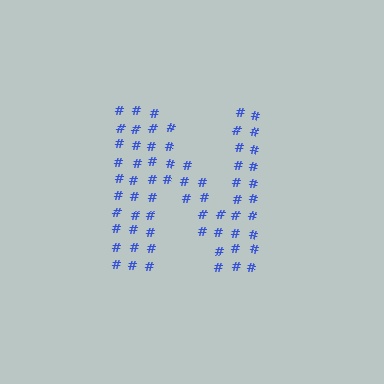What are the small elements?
The small elements are hash symbols.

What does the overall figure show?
The overall figure shows the letter N.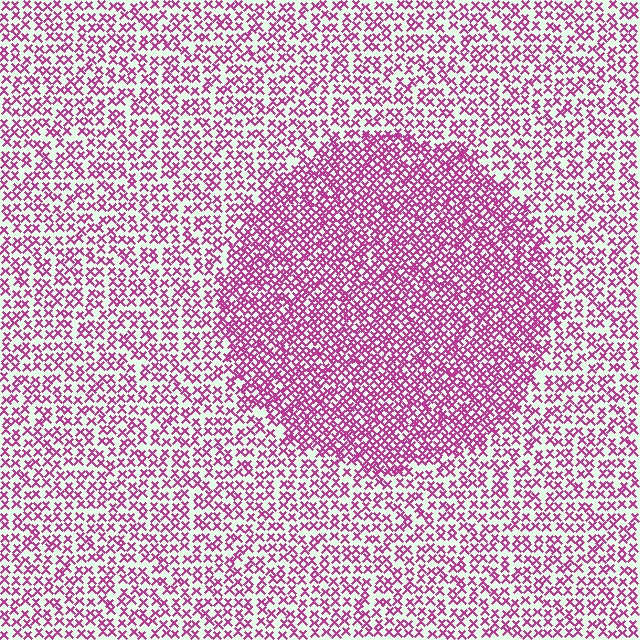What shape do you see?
I see a circle.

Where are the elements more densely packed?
The elements are more densely packed inside the circle boundary.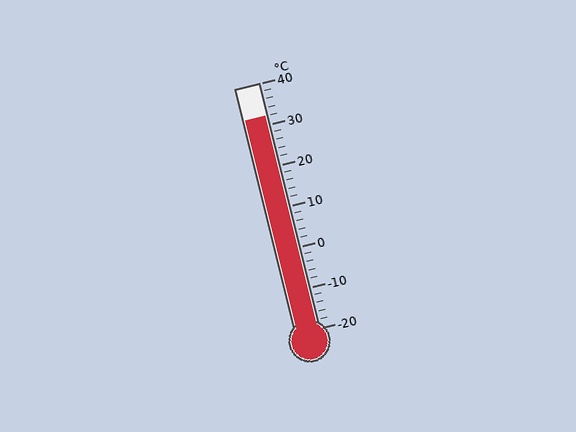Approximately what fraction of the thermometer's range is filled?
The thermometer is filled to approximately 85% of its range.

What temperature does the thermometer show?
The thermometer shows approximately 32°C.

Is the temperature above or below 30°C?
The temperature is above 30°C.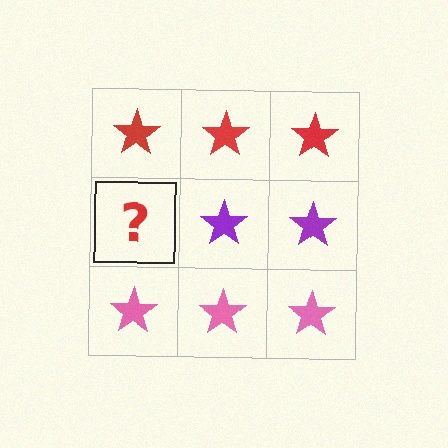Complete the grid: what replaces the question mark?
The question mark should be replaced with a purple star.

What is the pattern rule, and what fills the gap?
The rule is that each row has a consistent color. The gap should be filled with a purple star.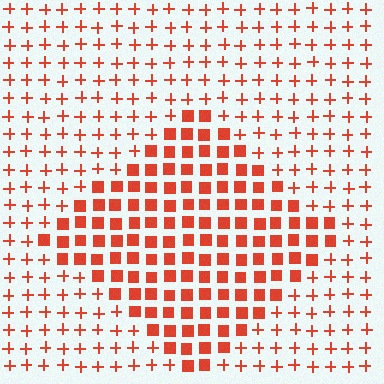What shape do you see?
I see a diamond.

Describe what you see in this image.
The image is filled with small red elements arranged in a uniform grid. A diamond-shaped region contains squares, while the surrounding area contains plus signs. The boundary is defined purely by the change in element shape.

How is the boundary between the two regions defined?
The boundary is defined by a change in element shape: squares inside vs. plus signs outside. All elements share the same color and spacing.